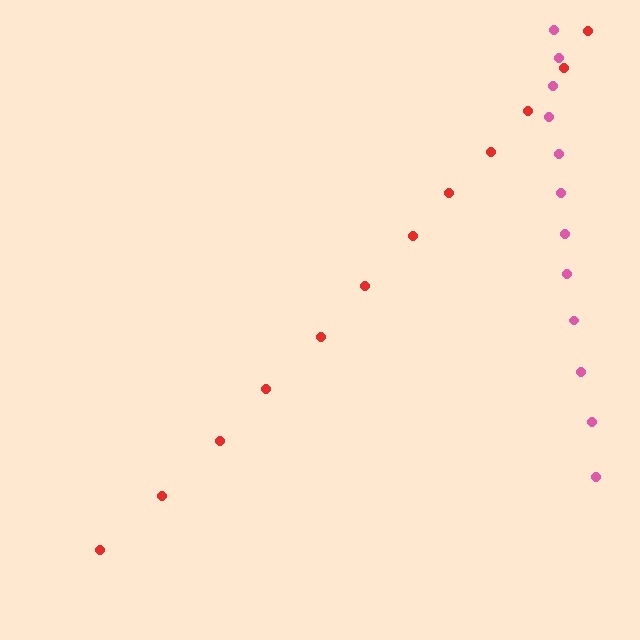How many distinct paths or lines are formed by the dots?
There are 2 distinct paths.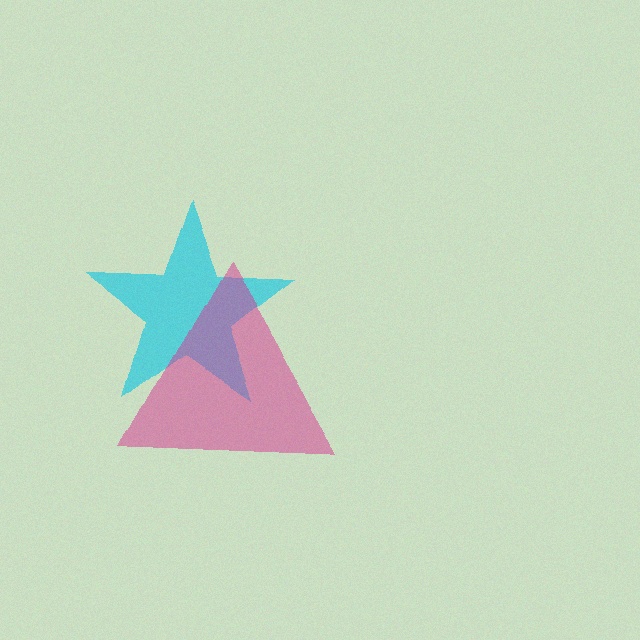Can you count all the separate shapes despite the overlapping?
Yes, there are 2 separate shapes.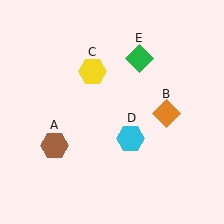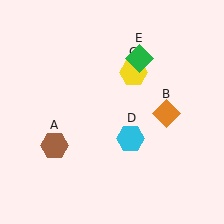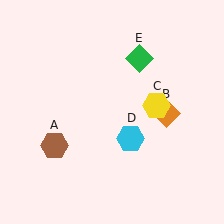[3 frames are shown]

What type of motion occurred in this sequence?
The yellow hexagon (object C) rotated clockwise around the center of the scene.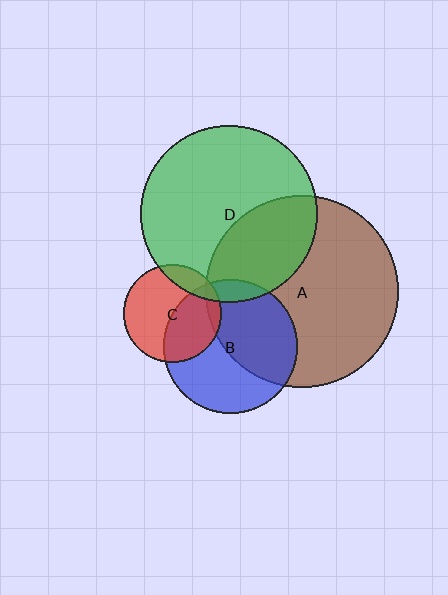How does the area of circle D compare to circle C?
Approximately 3.3 times.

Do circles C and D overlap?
Yes.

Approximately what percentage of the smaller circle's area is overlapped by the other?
Approximately 15%.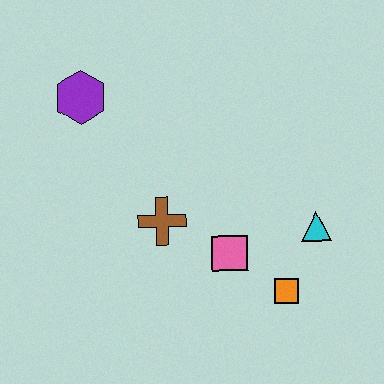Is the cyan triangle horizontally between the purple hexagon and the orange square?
No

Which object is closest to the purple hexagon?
The brown cross is closest to the purple hexagon.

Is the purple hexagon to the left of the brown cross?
Yes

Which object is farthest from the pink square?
The purple hexagon is farthest from the pink square.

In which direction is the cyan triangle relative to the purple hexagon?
The cyan triangle is to the right of the purple hexagon.